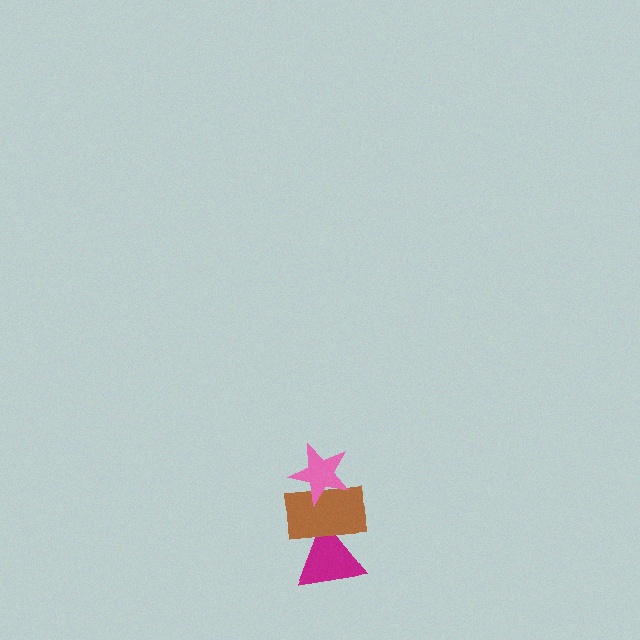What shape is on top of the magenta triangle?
The brown rectangle is on top of the magenta triangle.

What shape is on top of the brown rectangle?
The pink star is on top of the brown rectangle.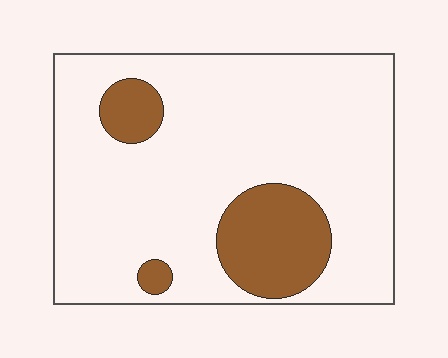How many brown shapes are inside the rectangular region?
3.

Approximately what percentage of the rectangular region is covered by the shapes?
Approximately 15%.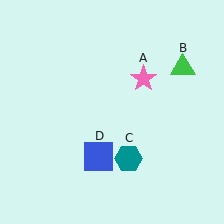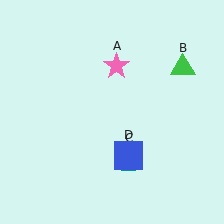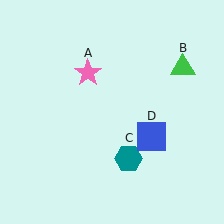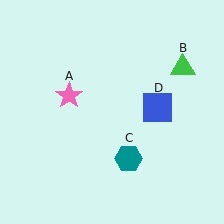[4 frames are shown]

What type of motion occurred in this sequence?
The pink star (object A), blue square (object D) rotated counterclockwise around the center of the scene.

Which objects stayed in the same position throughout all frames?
Green triangle (object B) and teal hexagon (object C) remained stationary.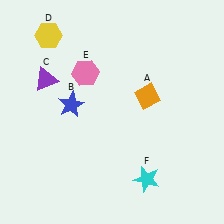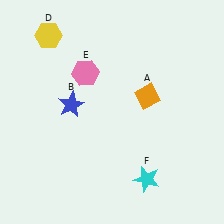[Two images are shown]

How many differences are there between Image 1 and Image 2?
There is 1 difference between the two images.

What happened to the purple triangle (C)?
The purple triangle (C) was removed in Image 2. It was in the top-left area of Image 1.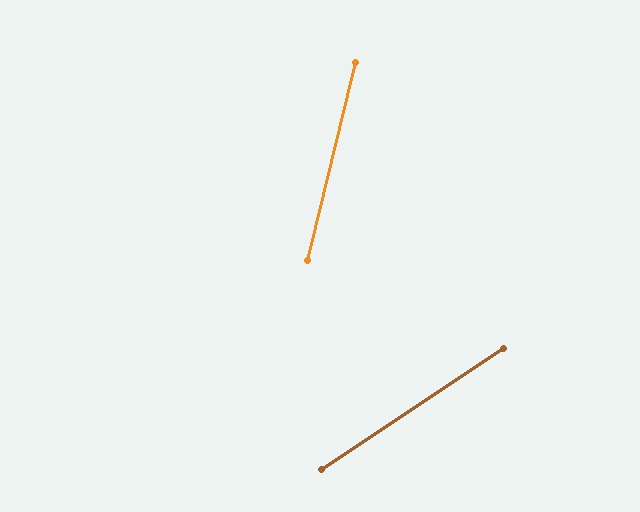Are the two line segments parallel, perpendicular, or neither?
Neither parallel nor perpendicular — they differ by about 43°.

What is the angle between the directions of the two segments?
Approximately 43 degrees.